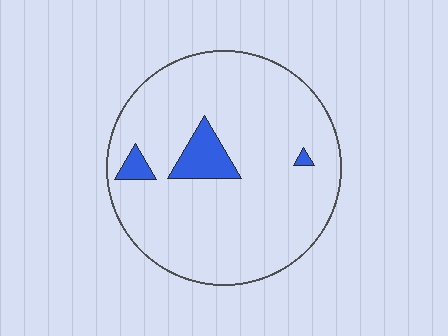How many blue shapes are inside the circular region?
3.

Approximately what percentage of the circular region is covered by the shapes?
Approximately 10%.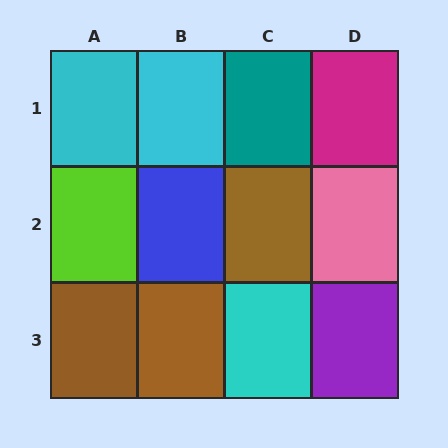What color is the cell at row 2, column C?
Brown.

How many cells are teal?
1 cell is teal.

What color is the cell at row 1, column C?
Teal.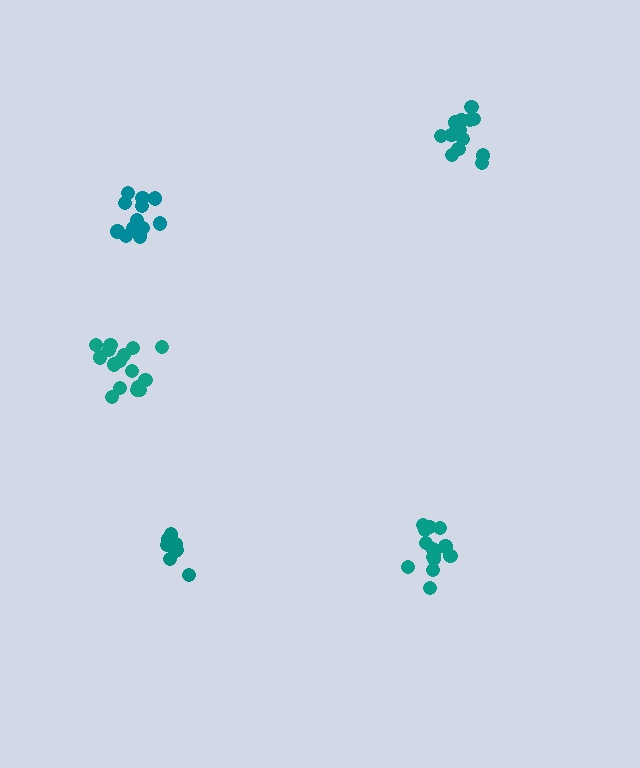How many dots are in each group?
Group 1: 10 dots, Group 2: 16 dots, Group 3: 14 dots, Group 4: 15 dots, Group 5: 13 dots (68 total).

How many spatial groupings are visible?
There are 5 spatial groupings.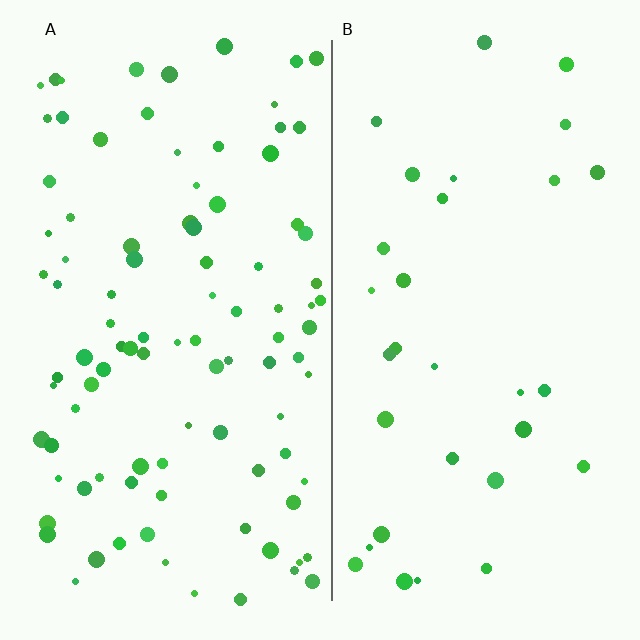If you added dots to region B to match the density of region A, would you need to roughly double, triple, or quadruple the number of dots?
Approximately triple.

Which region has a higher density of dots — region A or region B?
A (the left).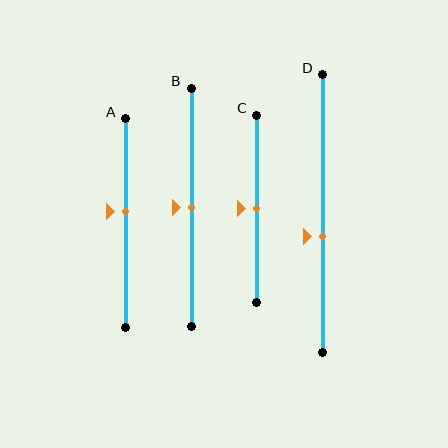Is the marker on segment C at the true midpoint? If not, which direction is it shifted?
Yes, the marker on segment C is at the true midpoint.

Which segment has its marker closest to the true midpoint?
Segment B has its marker closest to the true midpoint.